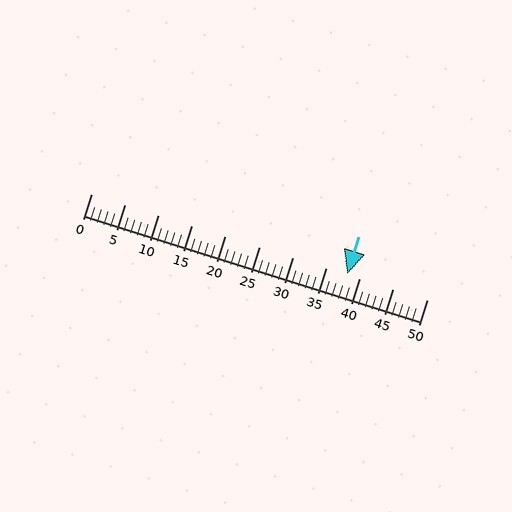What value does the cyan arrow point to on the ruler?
The cyan arrow points to approximately 38.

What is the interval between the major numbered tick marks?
The major tick marks are spaced 5 units apart.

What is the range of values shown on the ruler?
The ruler shows values from 0 to 50.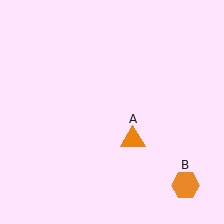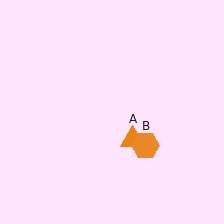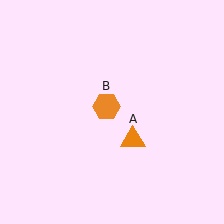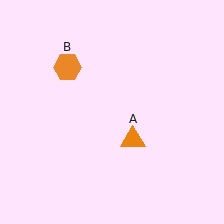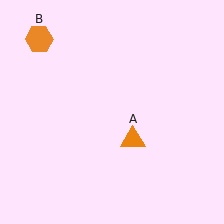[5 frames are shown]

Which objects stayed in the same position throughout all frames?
Orange triangle (object A) remained stationary.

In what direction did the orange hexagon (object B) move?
The orange hexagon (object B) moved up and to the left.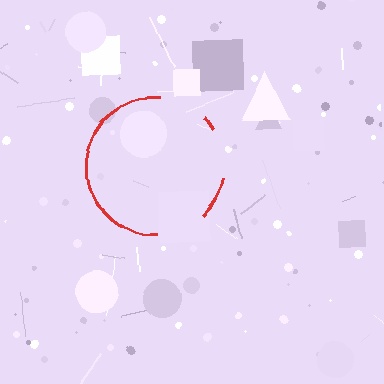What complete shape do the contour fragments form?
The contour fragments form a circle.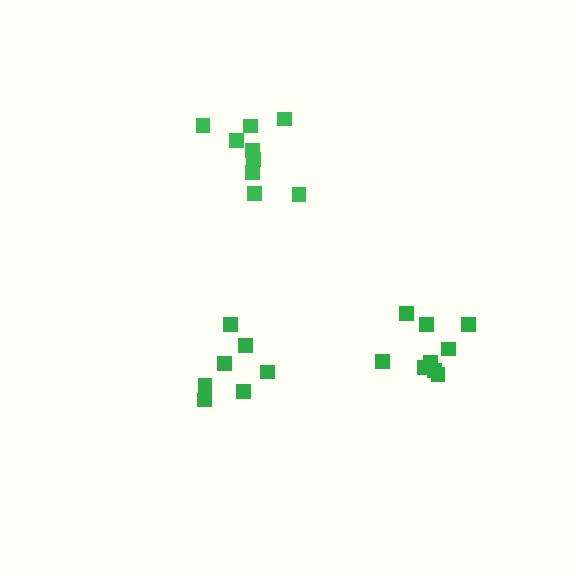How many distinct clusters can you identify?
There are 3 distinct clusters.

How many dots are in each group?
Group 1: 7 dots, Group 2: 9 dots, Group 3: 9 dots (25 total).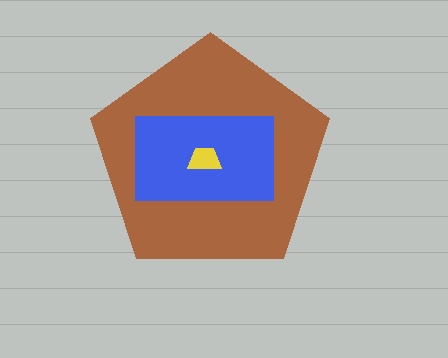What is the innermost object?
The yellow trapezoid.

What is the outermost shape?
The brown pentagon.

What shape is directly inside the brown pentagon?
The blue rectangle.